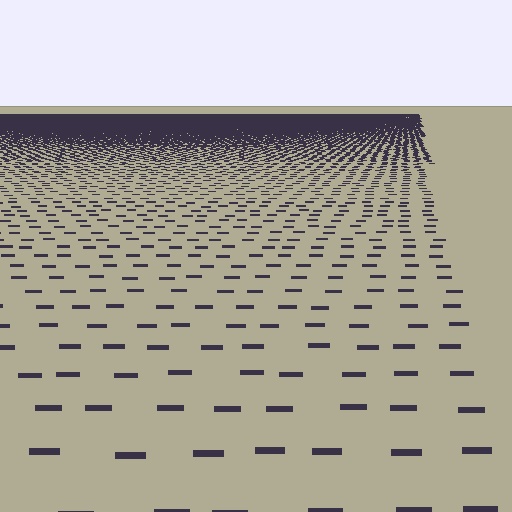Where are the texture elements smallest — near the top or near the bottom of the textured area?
Near the top.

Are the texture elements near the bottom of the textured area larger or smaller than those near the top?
Larger. Near the bottom, elements are closer to the viewer and appear at a bigger on-screen size.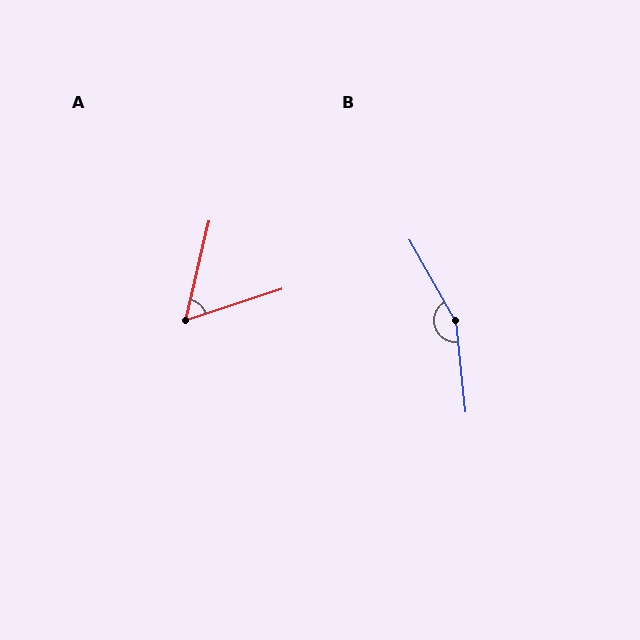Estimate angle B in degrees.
Approximately 157 degrees.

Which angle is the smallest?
A, at approximately 59 degrees.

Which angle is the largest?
B, at approximately 157 degrees.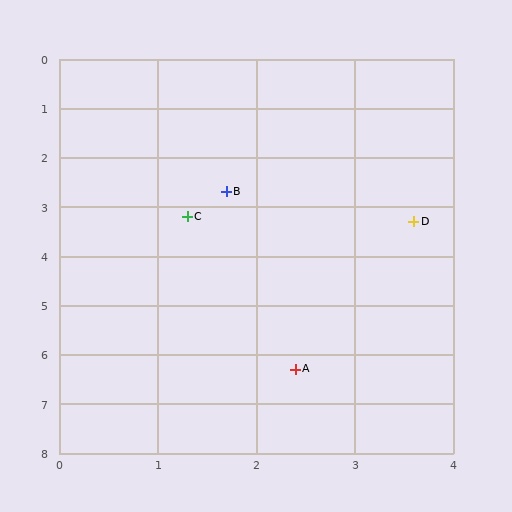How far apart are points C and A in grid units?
Points C and A are about 3.3 grid units apart.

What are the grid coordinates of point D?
Point D is at approximately (3.6, 3.3).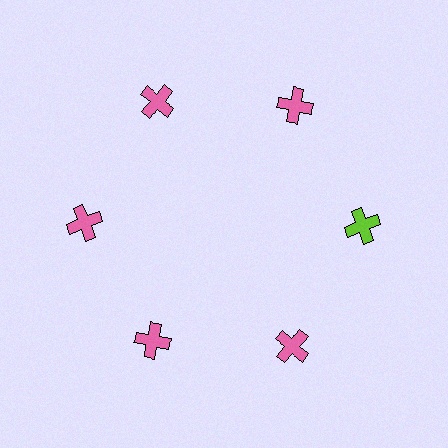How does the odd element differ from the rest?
It has a different color: lime instead of pink.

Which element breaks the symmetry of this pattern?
The lime cross at roughly the 3 o'clock position breaks the symmetry. All other shapes are pink crosses.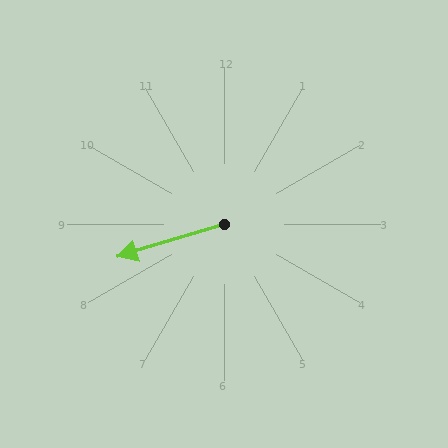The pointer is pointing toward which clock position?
Roughly 8 o'clock.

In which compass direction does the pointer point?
West.